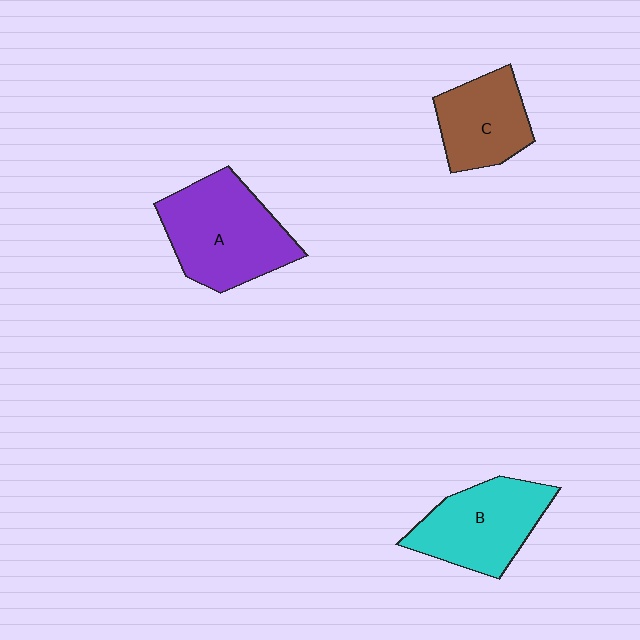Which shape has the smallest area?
Shape C (brown).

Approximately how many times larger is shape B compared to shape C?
Approximately 1.3 times.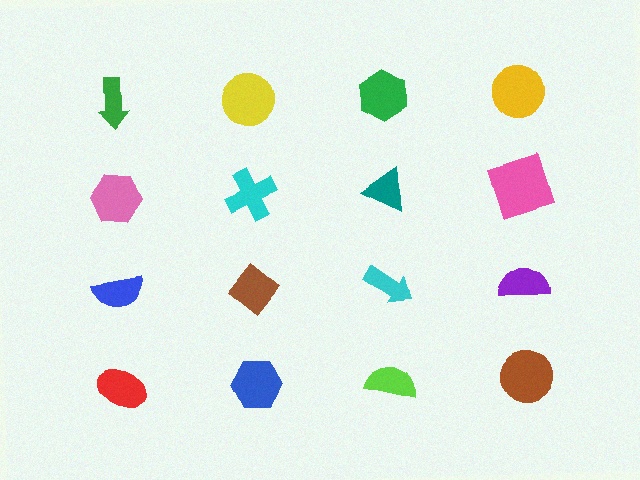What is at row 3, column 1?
A blue semicircle.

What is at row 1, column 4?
A yellow circle.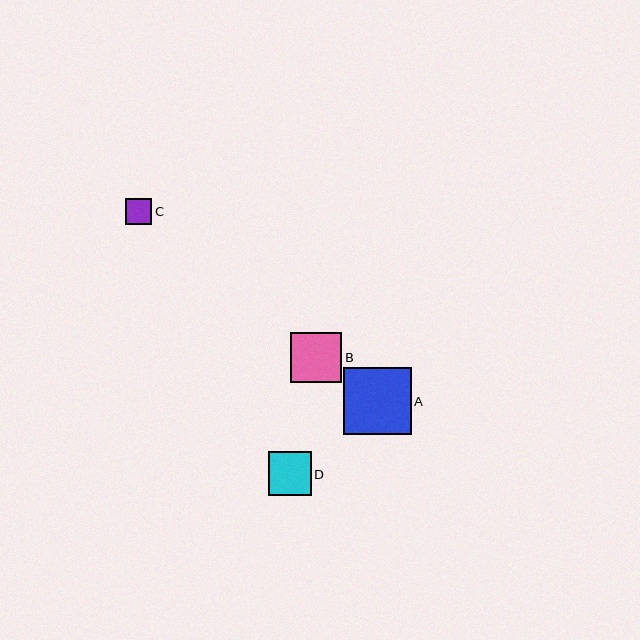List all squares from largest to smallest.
From largest to smallest: A, B, D, C.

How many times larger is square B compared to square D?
Square B is approximately 1.2 times the size of square D.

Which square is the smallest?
Square C is the smallest with a size of approximately 26 pixels.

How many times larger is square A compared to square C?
Square A is approximately 2.6 times the size of square C.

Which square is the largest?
Square A is the largest with a size of approximately 68 pixels.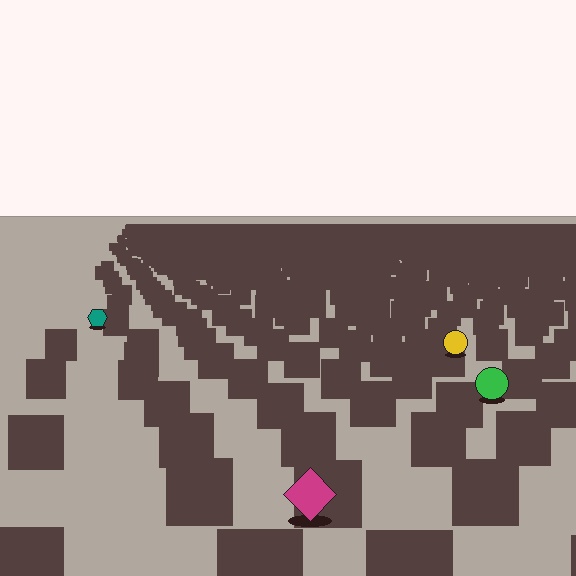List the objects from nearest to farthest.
From nearest to farthest: the magenta diamond, the green circle, the yellow circle, the teal hexagon.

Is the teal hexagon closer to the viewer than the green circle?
No. The green circle is closer — you can tell from the texture gradient: the ground texture is coarser near it.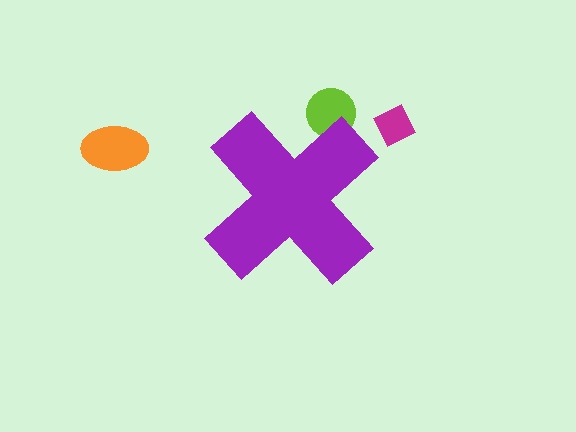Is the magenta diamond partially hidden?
No, the magenta diamond is fully visible.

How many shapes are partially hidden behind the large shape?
1 shape is partially hidden.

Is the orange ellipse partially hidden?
No, the orange ellipse is fully visible.